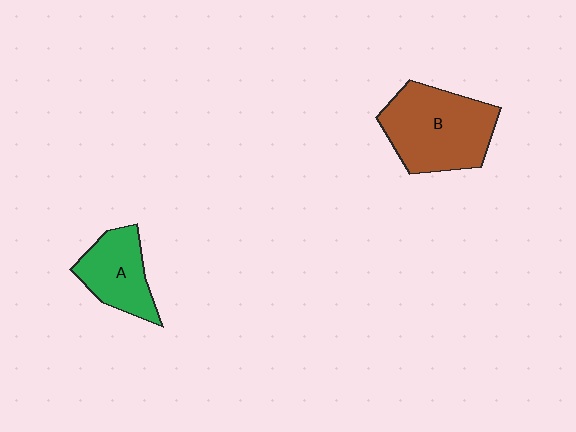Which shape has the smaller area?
Shape A (green).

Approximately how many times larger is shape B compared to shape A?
Approximately 1.6 times.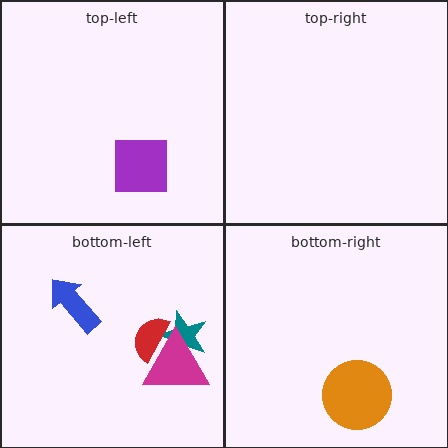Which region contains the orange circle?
The bottom-right region.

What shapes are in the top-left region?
The purple square.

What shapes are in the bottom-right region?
The orange circle.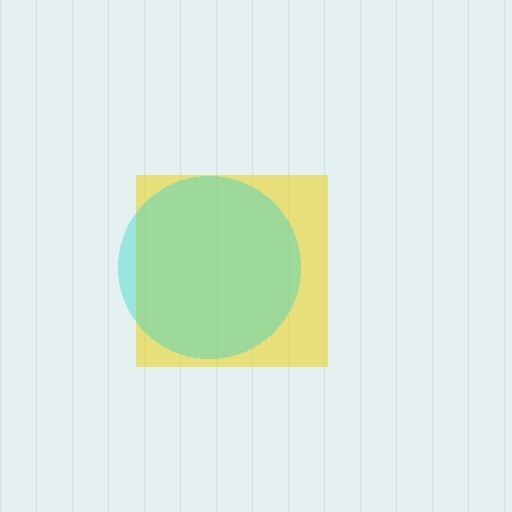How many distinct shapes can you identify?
There are 2 distinct shapes: a yellow square, a cyan circle.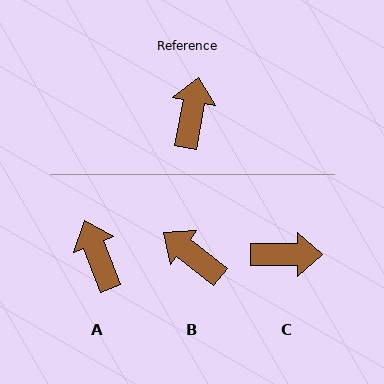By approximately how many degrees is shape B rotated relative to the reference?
Approximately 63 degrees counter-clockwise.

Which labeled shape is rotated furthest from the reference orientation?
C, about 79 degrees away.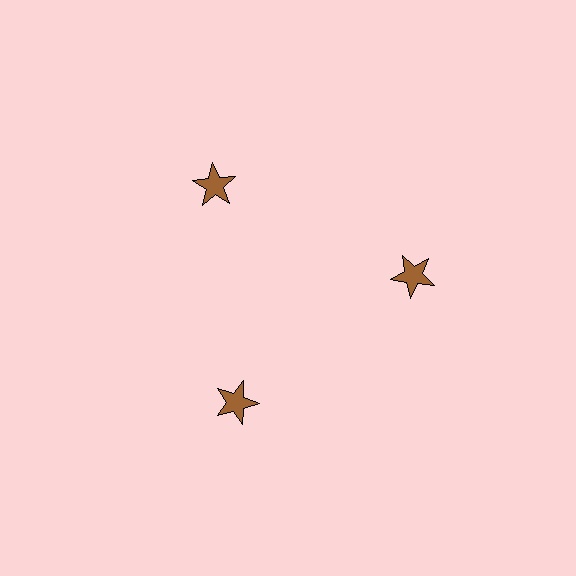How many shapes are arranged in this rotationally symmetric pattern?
There are 3 shapes, arranged in 3 groups of 1.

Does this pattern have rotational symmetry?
Yes, this pattern has 3-fold rotational symmetry. It looks the same after rotating 120 degrees around the center.